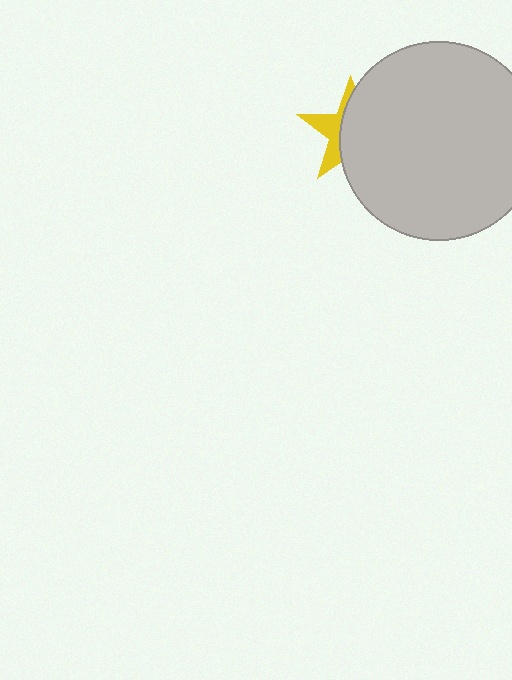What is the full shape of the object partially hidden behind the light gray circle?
The partially hidden object is a yellow star.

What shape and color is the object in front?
The object in front is a light gray circle.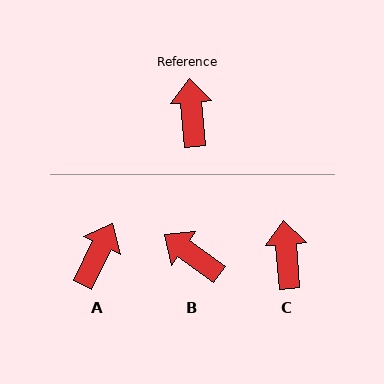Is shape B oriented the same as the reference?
No, it is off by about 49 degrees.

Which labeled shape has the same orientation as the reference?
C.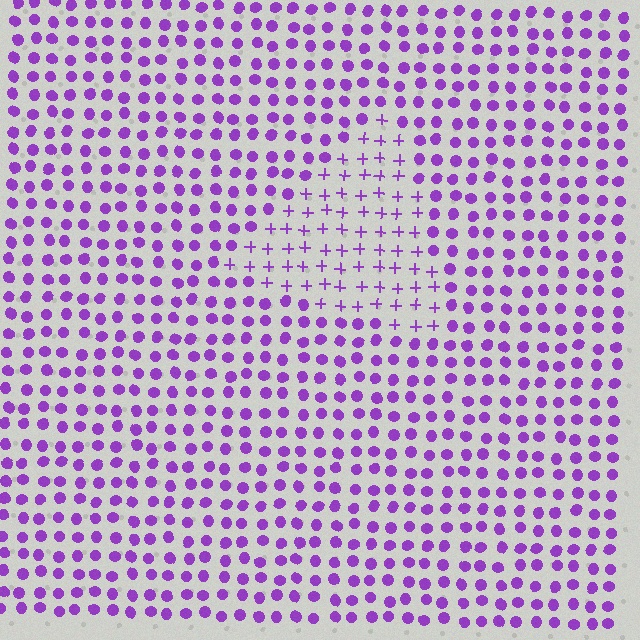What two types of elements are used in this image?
The image uses plus signs inside the triangle region and circles outside it.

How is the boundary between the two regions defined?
The boundary is defined by a change in element shape: plus signs inside vs. circles outside. All elements share the same color and spacing.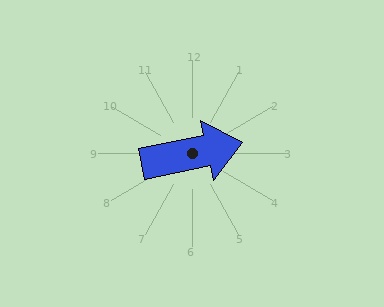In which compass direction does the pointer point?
East.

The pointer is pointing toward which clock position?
Roughly 3 o'clock.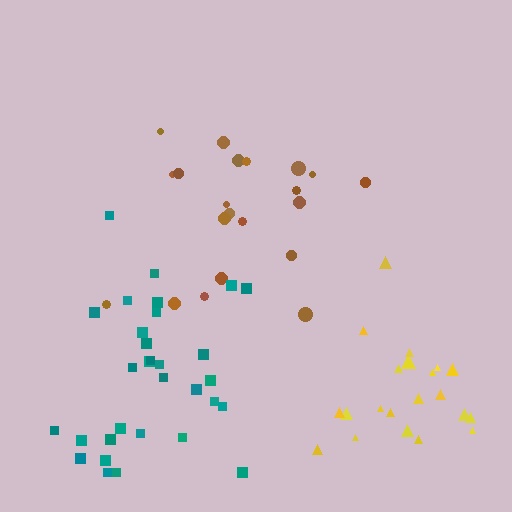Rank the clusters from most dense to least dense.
yellow, teal, brown.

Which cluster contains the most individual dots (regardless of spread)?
Teal (31).